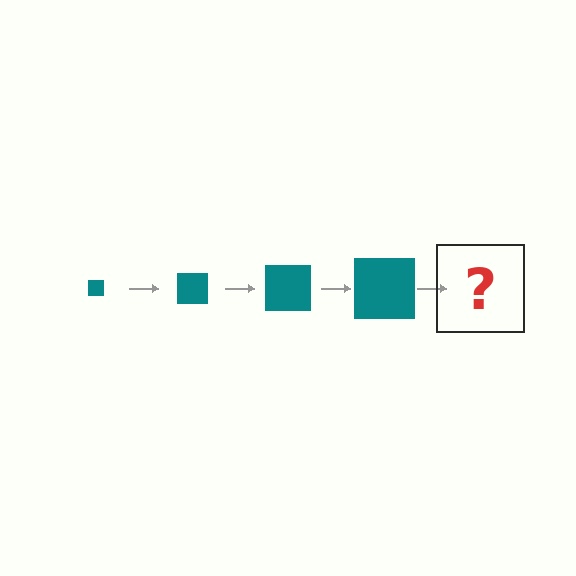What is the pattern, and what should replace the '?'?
The pattern is that the square gets progressively larger each step. The '?' should be a teal square, larger than the previous one.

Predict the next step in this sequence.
The next step is a teal square, larger than the previous one.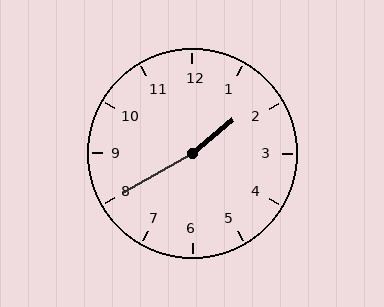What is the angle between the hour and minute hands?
Approximately 170 degrees.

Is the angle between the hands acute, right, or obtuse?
It is obtuse.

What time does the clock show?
1:40.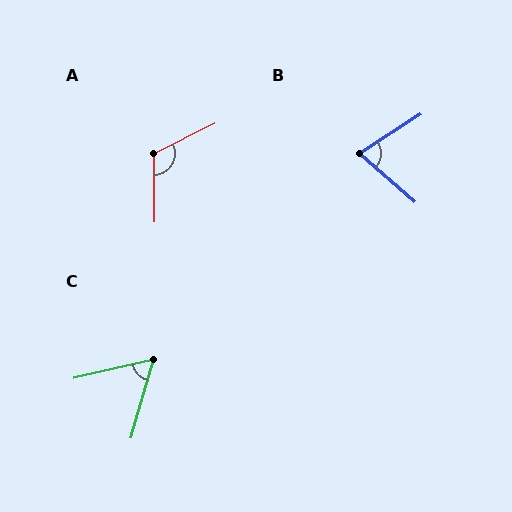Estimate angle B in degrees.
Approximately 74 degrees.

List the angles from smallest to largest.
C (61°), B (74°), A (116°).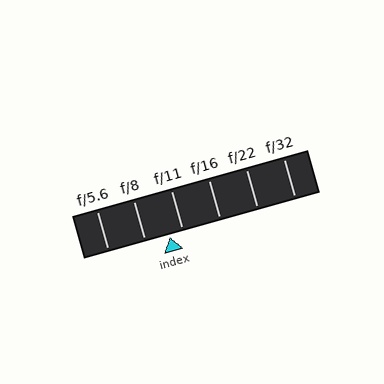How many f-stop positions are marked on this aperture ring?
There are 6 f-stop positions marked.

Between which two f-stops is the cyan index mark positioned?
The index mark is between f/8 and f/11.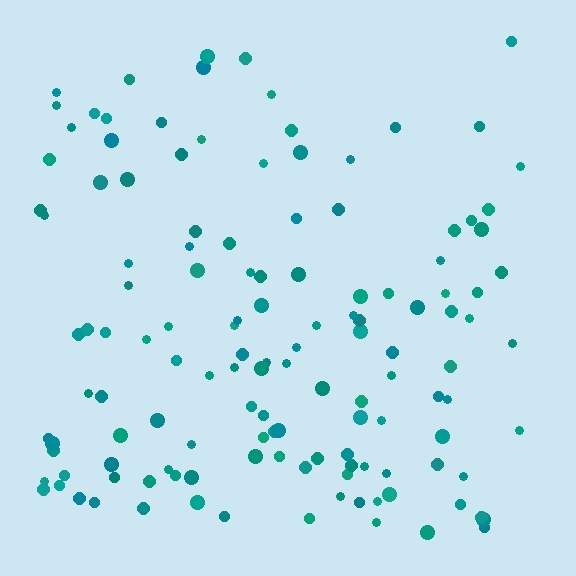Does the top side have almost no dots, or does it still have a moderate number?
Still a moderate number, just noticeably fewer than the bottom.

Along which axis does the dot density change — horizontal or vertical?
Vertical.